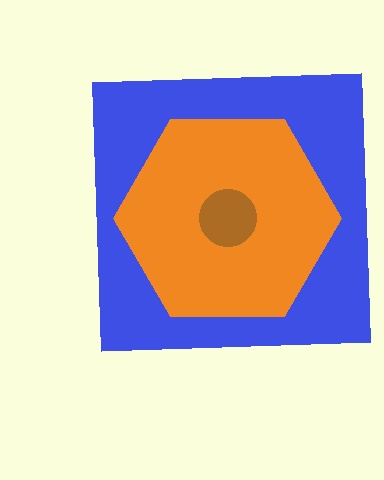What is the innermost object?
The brown circle.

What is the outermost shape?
The blue square.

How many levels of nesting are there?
3.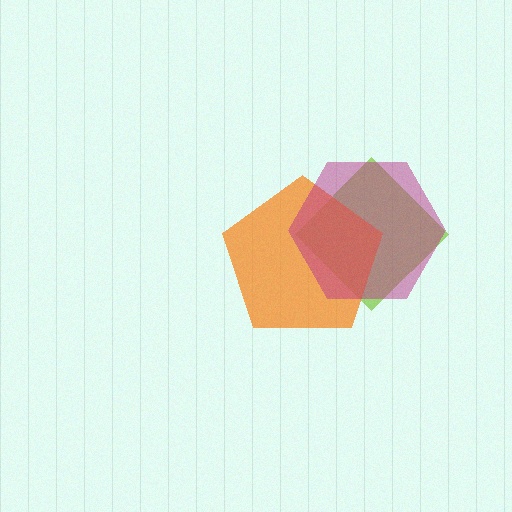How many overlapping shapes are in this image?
There are 3 overlapping shapes in the image.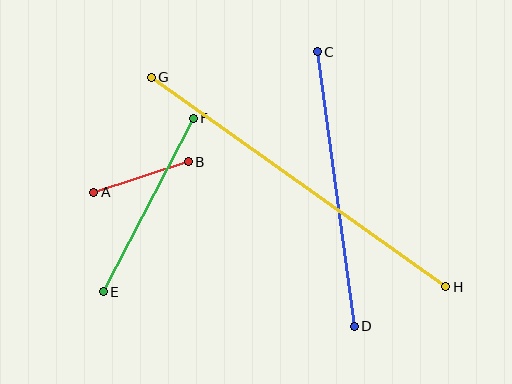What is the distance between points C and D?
The distance is approximately 277 pixels.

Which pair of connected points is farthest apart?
Points G and H are farthest apart.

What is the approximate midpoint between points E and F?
The midpoint is at approximately (148, 205) pixels.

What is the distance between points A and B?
The distance is approximately 99 pixels.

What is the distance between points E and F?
The distance is approximately 195 pixels.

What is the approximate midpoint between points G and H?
The midpoint is at approximately (298, 182) pixels.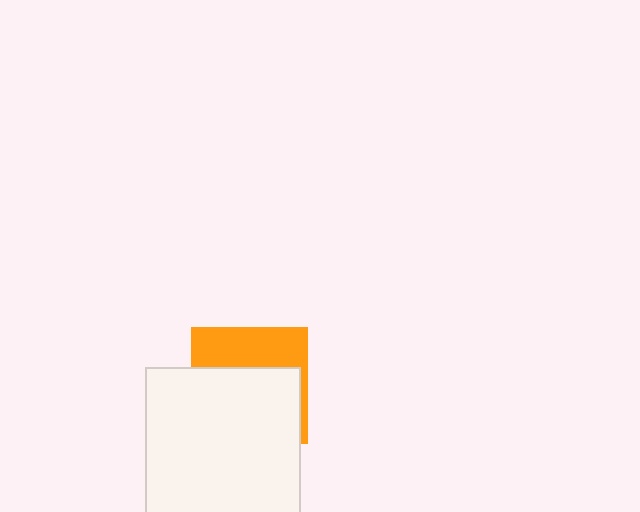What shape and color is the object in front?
The object in front is a white square.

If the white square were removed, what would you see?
You would see the complete orange square.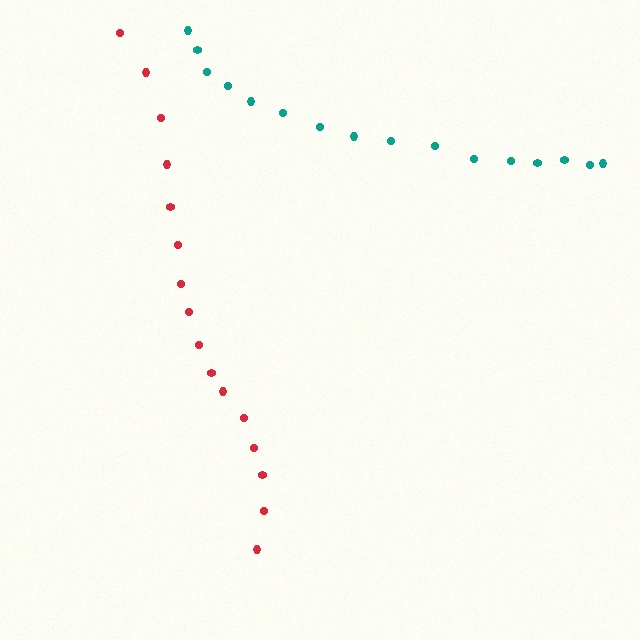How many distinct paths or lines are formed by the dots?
There are 2 distinct paths.